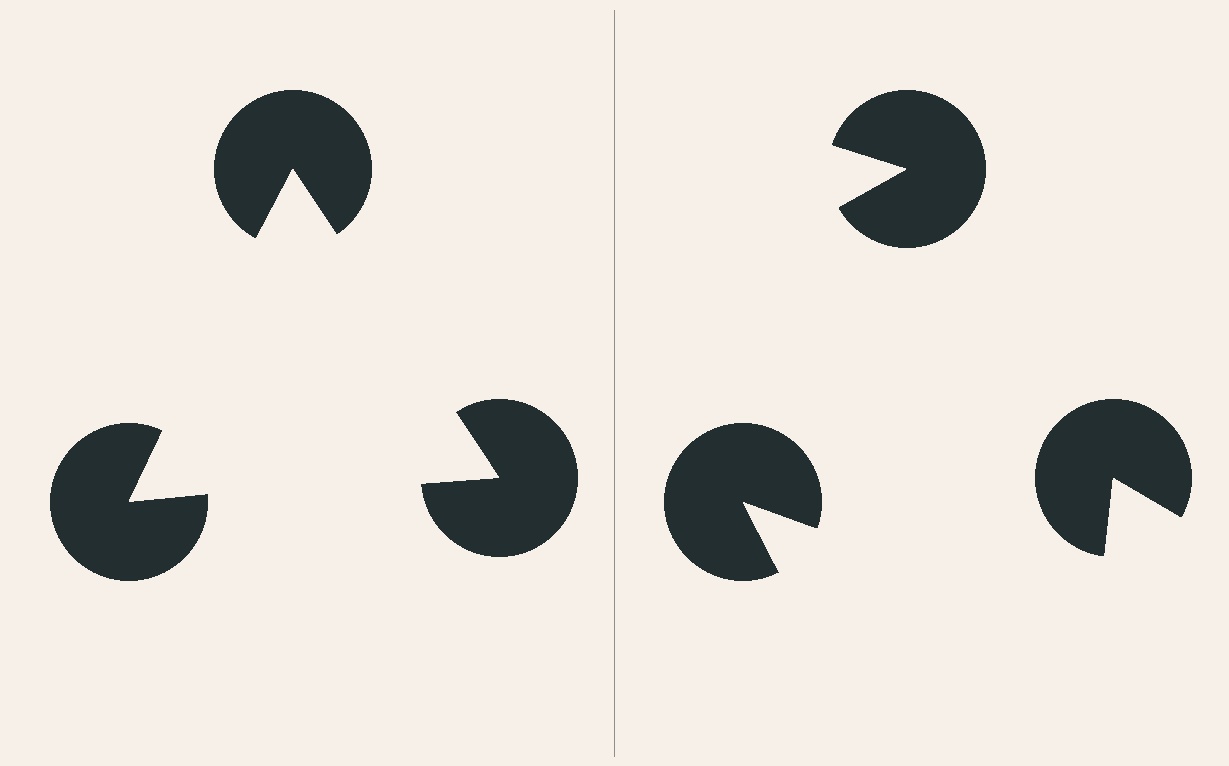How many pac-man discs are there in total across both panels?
6 — 3 on each side.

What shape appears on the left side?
An illusory triangle.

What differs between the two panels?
The pac-man discs are positioned identically on both sides; only the wedge orientations differ. On the left they align to a triangle; on the right they are misaligned.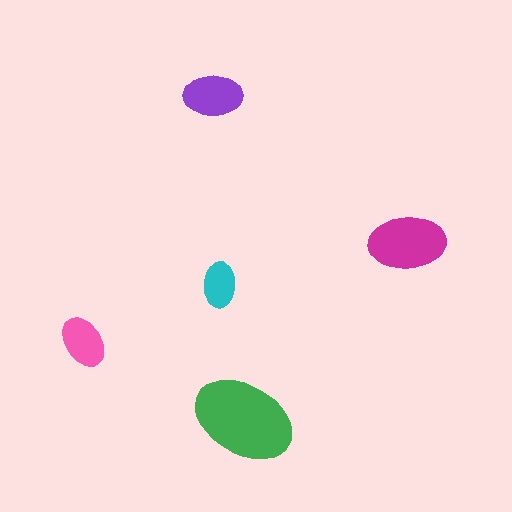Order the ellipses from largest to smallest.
the green one, the magenta one, the purple one, the pink one, the cyan one.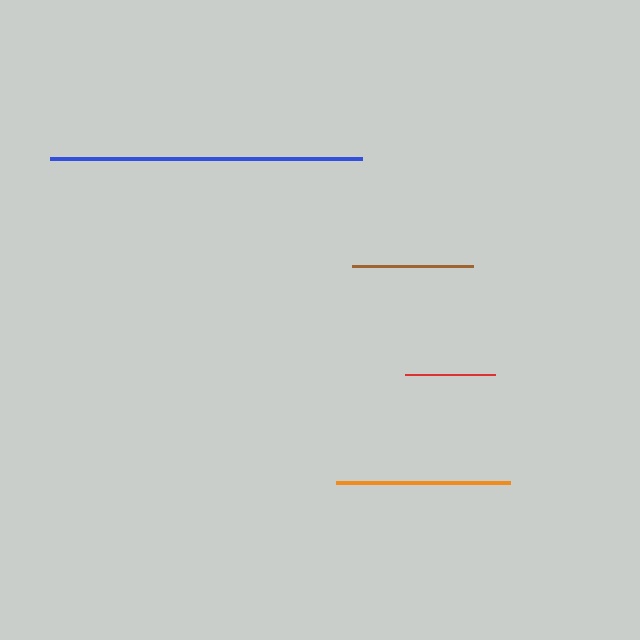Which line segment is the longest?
The blue line is the longest at approximately 312 pixels.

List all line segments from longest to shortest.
From longest to shortest: blue, orange, brown, red.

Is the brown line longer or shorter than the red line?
The brown line is longer than the red line.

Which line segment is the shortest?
The red line is the shortest at approximately 90 pixels.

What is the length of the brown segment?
The brown segment is approximately 121 pixels long.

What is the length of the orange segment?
The orange segment is approximately 174 pixels long.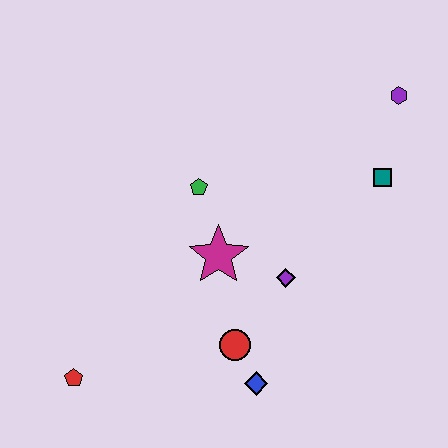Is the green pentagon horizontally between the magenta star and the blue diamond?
No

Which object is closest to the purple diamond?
The magenta star is closest to the purple diamond.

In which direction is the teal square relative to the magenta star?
The teal square is to the right of the magenta star.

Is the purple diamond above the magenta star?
No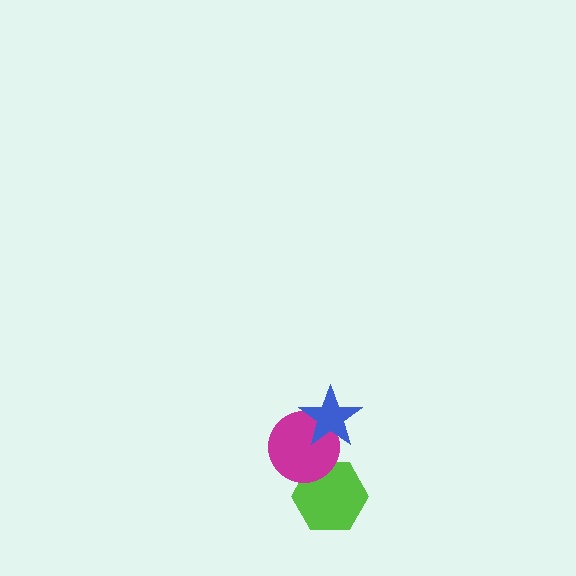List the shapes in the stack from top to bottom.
From top to bottom: the blue star, the magenta circle, the lime hexagon.